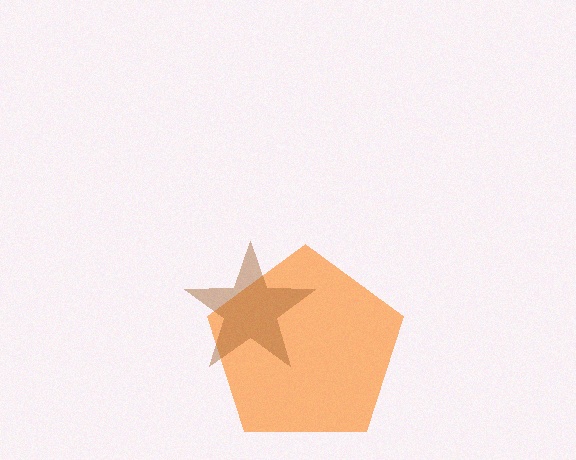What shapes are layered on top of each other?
The layered shapes are: an orange pentagon, a brown star.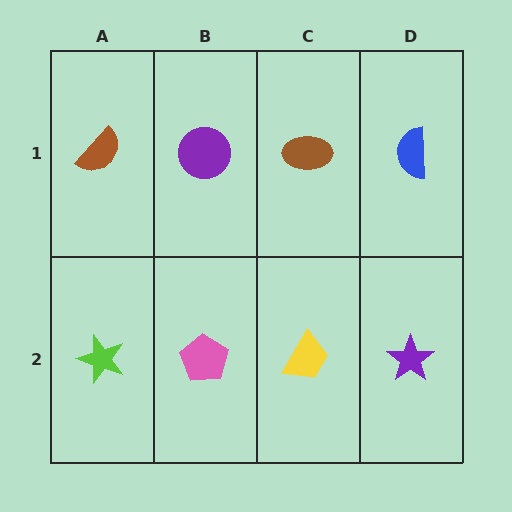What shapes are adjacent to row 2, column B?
A purple circle (row 1, column B), a lime star (row 2, column A), a yellow trapezoid (row 2, column C).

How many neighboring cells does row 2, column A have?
2.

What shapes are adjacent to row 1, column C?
A yellow trapezoid (row 2, column C), a purple circle (row 1, column B), a blue semicircle (row 1, column D).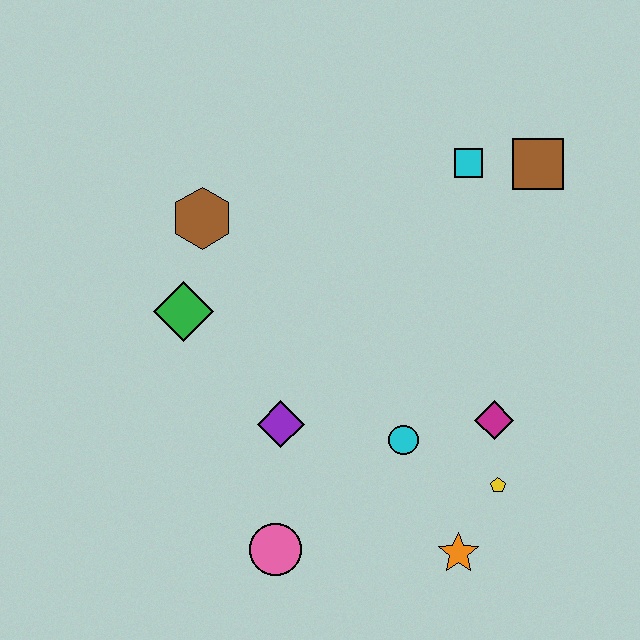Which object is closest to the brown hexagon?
The green diamond is closest to the brown hexagon.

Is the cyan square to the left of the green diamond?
No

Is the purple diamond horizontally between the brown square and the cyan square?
No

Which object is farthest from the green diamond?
The brown square is farthest from the green diamond.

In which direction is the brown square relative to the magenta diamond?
The brown square is above the magenta diamond.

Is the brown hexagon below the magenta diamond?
No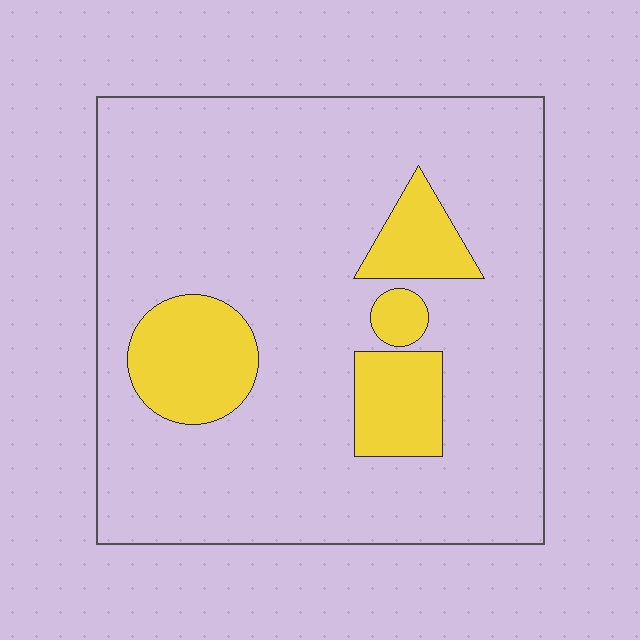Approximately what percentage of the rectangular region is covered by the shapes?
Approximately 15%.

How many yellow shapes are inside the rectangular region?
4.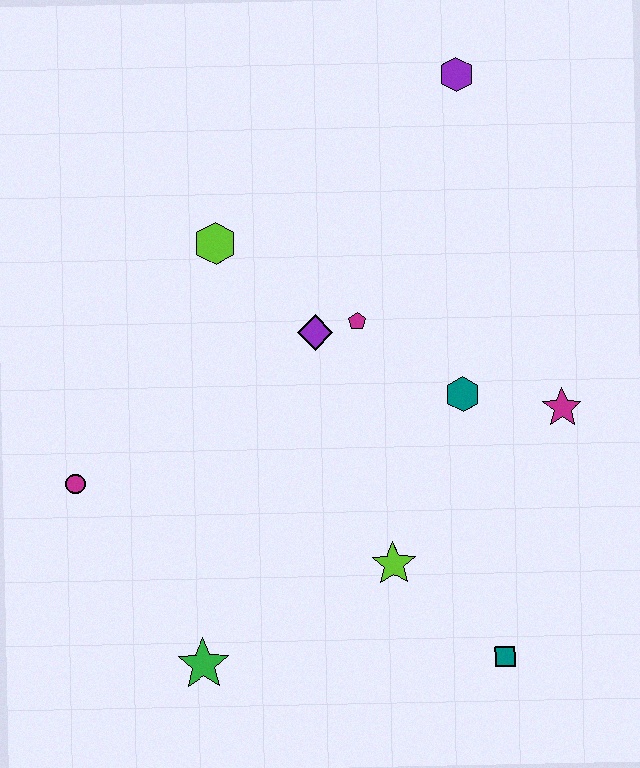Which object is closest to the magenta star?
The teal hexagon is closest to the magenta star.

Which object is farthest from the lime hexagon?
The teal square is farthest from the lime hexagon.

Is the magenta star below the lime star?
No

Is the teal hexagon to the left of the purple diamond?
No